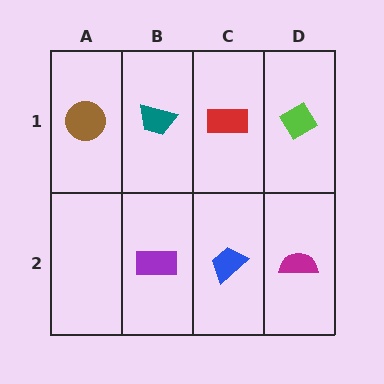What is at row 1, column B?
A teal trapezoid.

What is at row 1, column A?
A brown circle.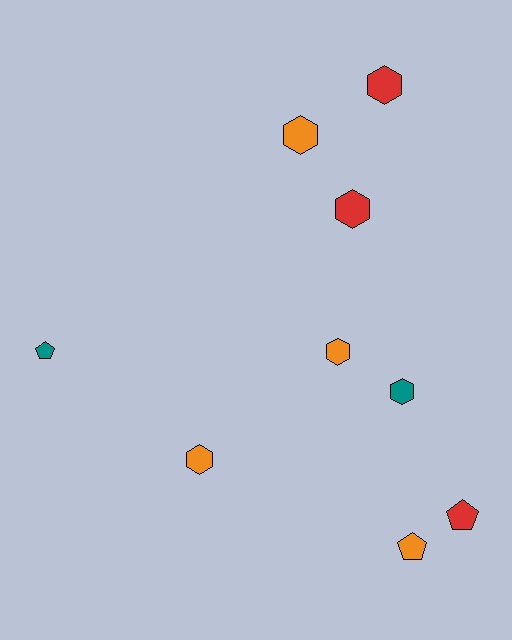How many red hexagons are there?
There are 2 red hexagons.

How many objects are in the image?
There are 9 objects.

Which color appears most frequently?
Orange, with 4 objects.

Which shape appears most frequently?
Hexagon, with 6 objects.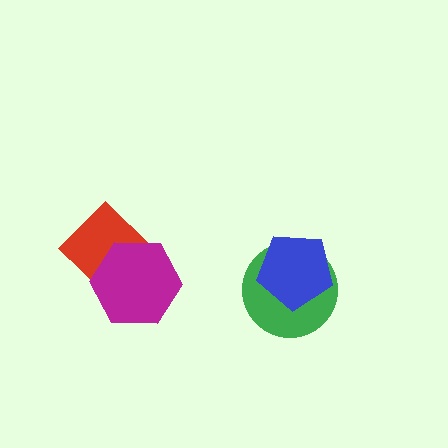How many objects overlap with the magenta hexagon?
1 object overlaps with the magenta hexagon.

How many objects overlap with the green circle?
1 object overlaps with the green circle.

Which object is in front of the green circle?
The blue pentagon is in front of the green circle.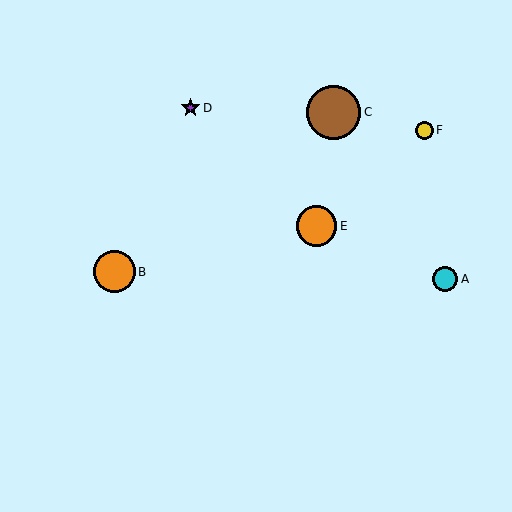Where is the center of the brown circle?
The center of the brown circle is at (334, 112).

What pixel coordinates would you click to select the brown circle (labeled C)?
Click at (334, 112) to select the brown circle C.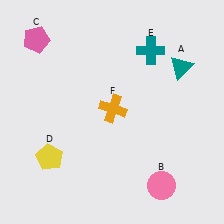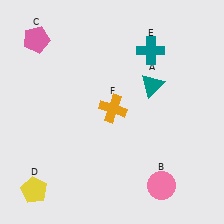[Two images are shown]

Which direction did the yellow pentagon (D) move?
The yellow pentagon (D) moved down.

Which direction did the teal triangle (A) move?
The teal triangle (A) moved left.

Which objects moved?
The objects that moved are: the teal triangle (A), the yellow pentagon (D).